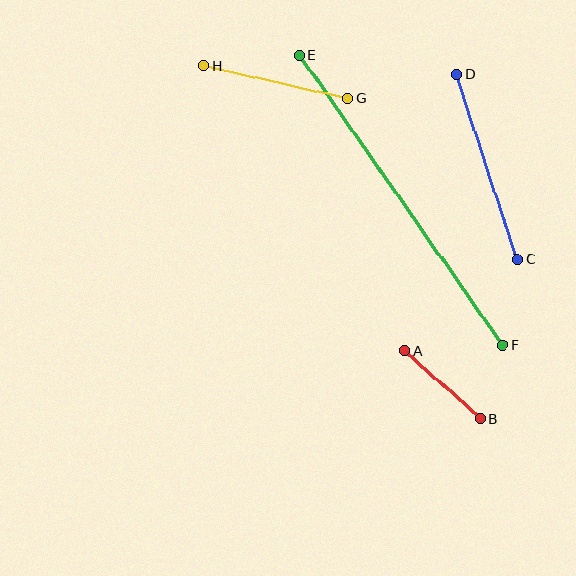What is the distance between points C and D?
The distance is approximately 195 pixels.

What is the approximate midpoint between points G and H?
The midpoint is at approximately (276, 82) pixels.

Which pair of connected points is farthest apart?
Points E and F are farthest apart.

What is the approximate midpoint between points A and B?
The midpoint is at approximately (443, 385) pixels.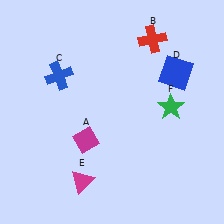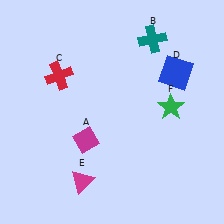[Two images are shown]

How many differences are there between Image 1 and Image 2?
There are 2 differences between the two images.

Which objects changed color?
B changed from red to teal. C changed from blue to red.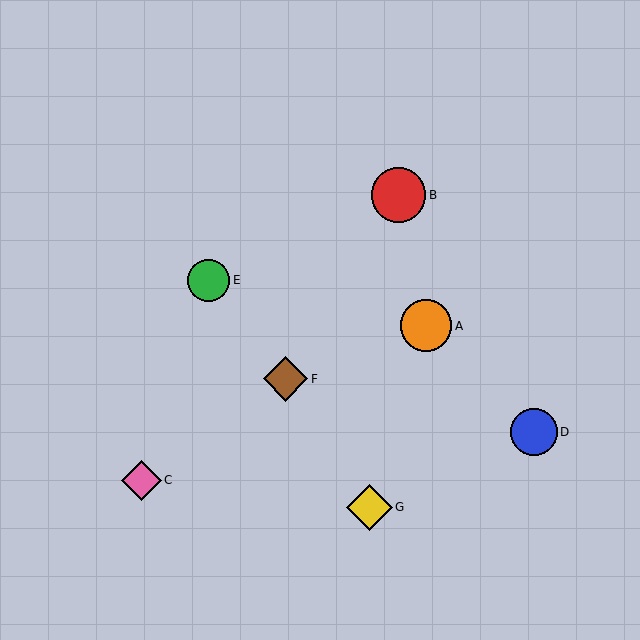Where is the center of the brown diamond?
The center of the brown diamond is at (286, 379).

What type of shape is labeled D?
Shape D is a blue circle.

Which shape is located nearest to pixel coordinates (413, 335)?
The orange circle (labeled A) at (426, 326) is nearest to that location.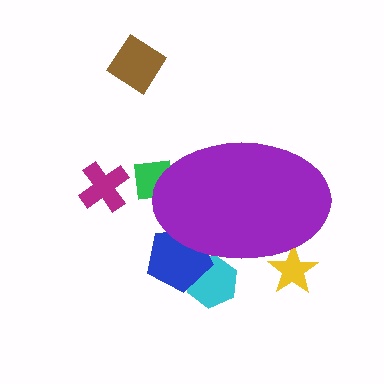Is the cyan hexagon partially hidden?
Yes, the cyan hexagon is partially hidden behind the purple ellipse.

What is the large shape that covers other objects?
A purple ellipse.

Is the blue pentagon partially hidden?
Yes, the blue pentagon is partially hidden behind the purple ellipse.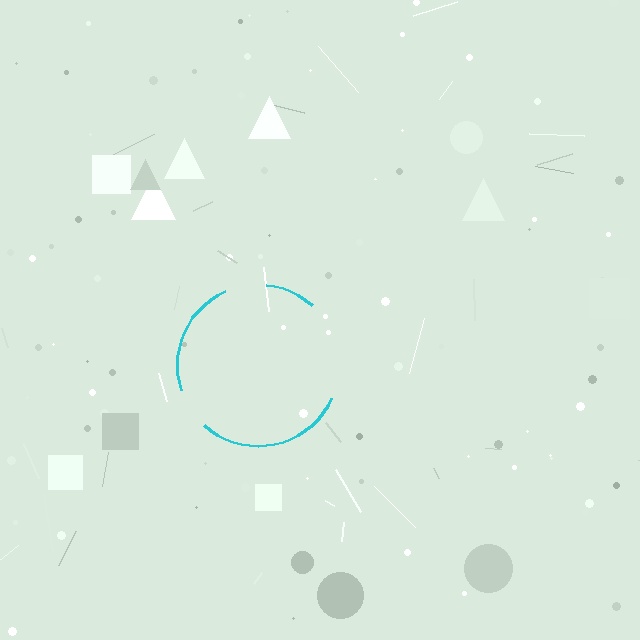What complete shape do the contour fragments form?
The contour fragments form a circle.